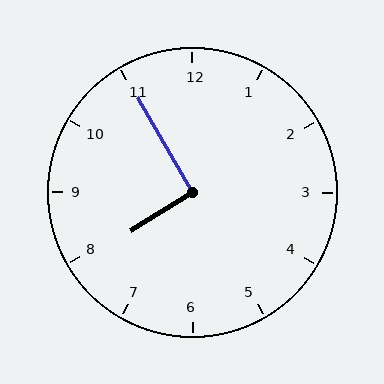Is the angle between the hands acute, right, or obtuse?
It is right.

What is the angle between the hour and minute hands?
Approximately 92 degrees.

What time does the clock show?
7:55.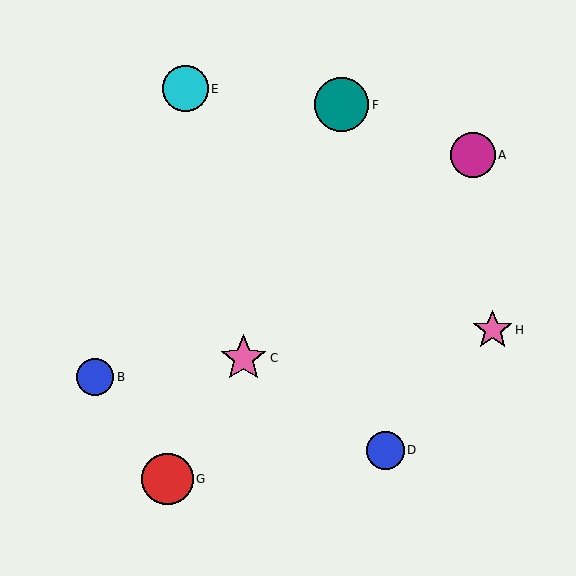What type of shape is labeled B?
Shape B is a blue circle.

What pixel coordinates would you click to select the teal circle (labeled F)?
Click at (342, 105) to select the teal circle F.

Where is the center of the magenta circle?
The center of the magenta circle is at (473, 155).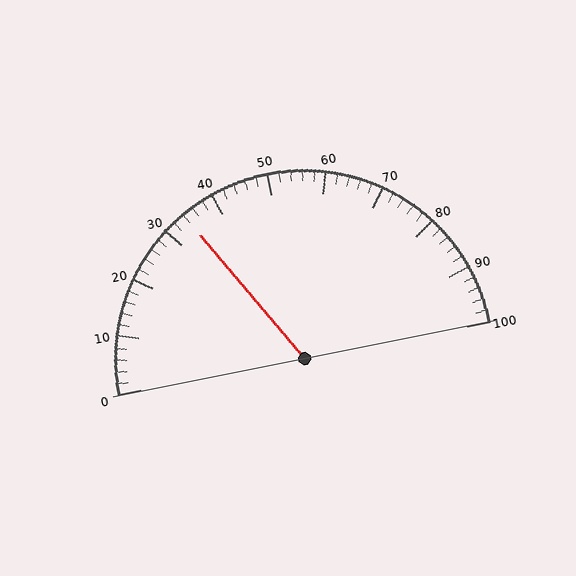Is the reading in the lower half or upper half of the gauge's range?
The reading is in the lower half of the range (0 to 100).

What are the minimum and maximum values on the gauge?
The gauge ranges from 0 to 100.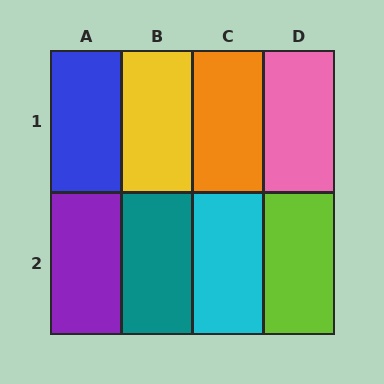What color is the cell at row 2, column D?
Lime.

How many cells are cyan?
1 cell is cyan.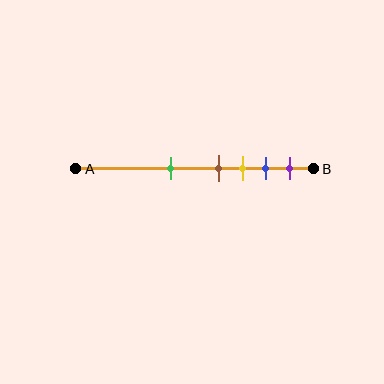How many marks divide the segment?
There are 5 marks dividing the segment.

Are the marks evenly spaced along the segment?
No, the marks are not evenly spaced.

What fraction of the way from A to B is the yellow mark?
The yellow mark is approximately 70% (0.7) of the way from A to B.